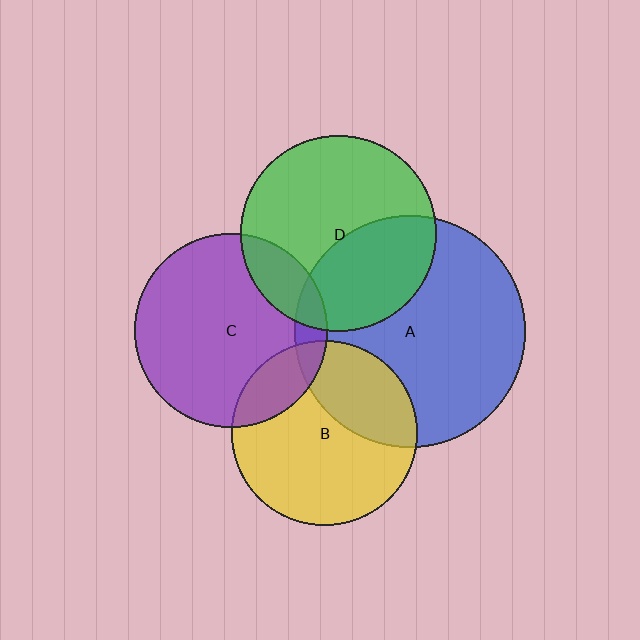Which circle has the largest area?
Circle A (blue).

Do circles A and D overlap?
Yes.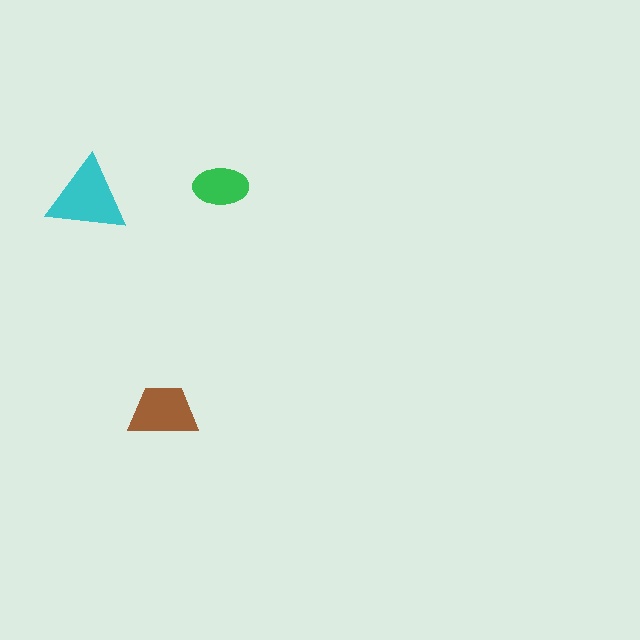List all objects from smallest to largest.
The green ellipse, the brown trapezoid, the cyan triangle.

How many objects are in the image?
There are 3 objects in the image.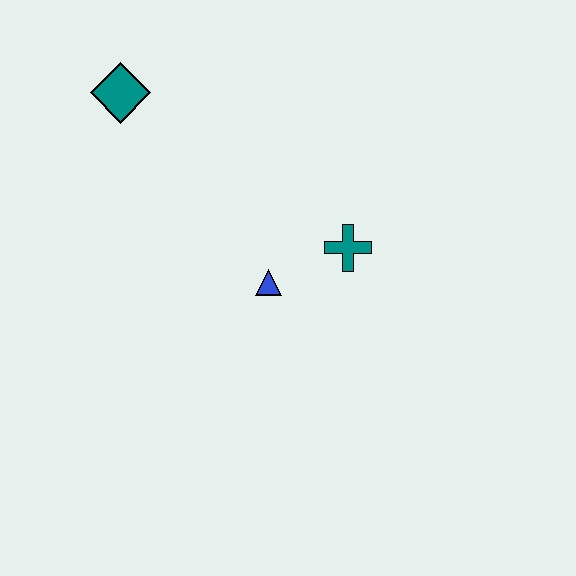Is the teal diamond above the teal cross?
Yes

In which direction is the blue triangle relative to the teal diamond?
The blue triangle is below the teal diamond.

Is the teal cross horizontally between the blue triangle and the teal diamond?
No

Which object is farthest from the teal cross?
The teal diamond is farthest from the teal cross.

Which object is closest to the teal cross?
The blue triangle is closest to the teal cross.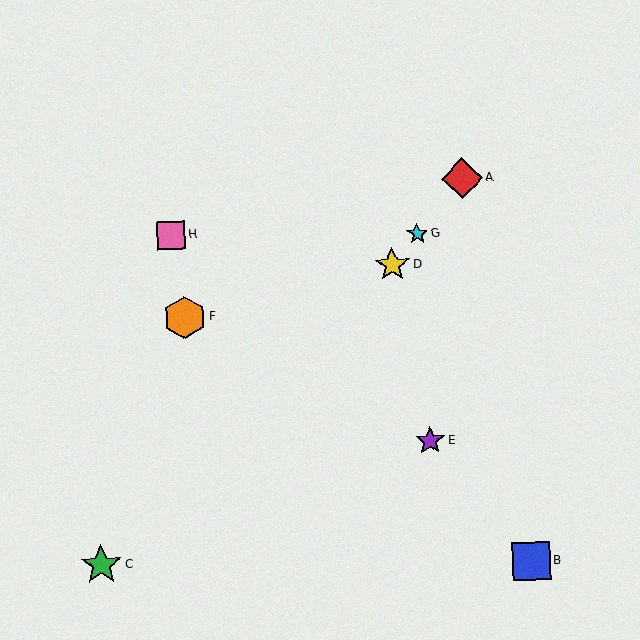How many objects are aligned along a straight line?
3 objects (A, D, G) are aligned along a straight line.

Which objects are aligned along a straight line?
Objects A, D, G are aligned along a straight line.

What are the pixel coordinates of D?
Object D is at (392, 265).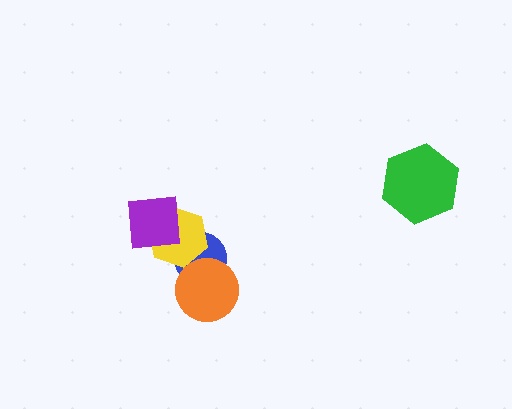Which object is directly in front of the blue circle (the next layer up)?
The yellow hexagon is directly in front of the blue circle.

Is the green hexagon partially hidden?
No, no other shape covers it.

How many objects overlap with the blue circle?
2 objects overlap with the blue circle.